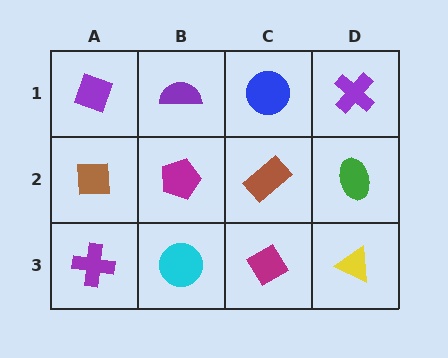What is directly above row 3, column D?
A green ellipse.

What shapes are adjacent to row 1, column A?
A brown square (row 2, column A), a purple semicircle (row 1, column B).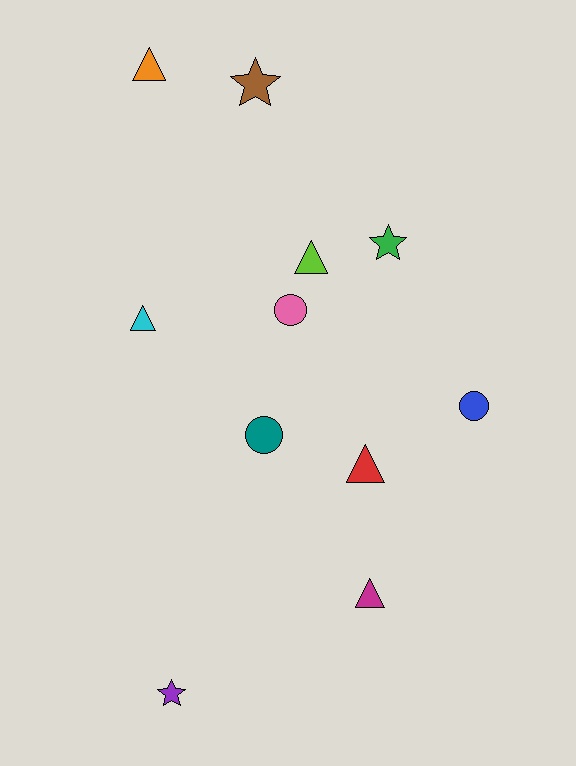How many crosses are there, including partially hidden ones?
There are no crosses.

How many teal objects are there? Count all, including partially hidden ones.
There is 1 teal object.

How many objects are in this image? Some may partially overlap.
There are 11 objects.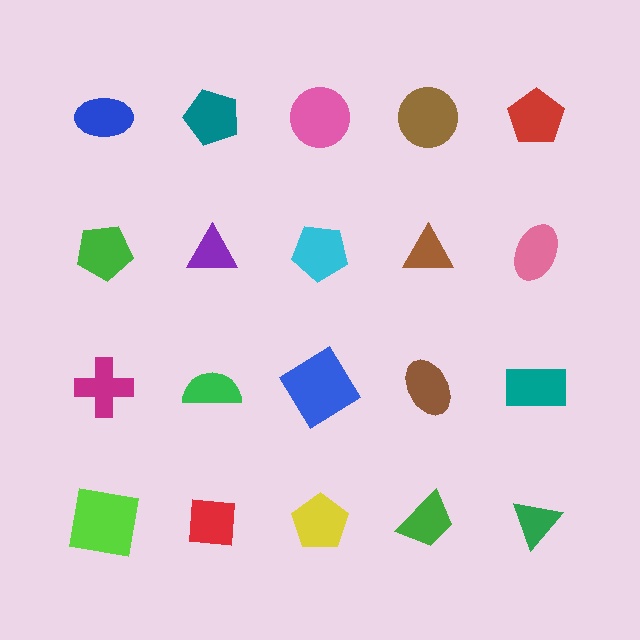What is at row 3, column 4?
A brown ellipse.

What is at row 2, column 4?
A brown triangle.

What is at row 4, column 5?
A green triangle.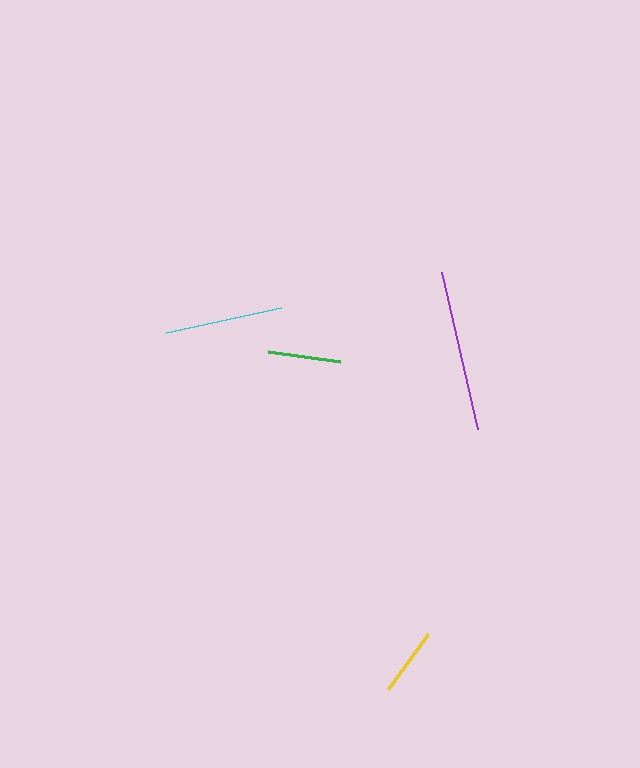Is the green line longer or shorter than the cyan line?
The cyan line is longer than the green line.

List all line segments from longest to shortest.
From longest to shortest: purple, cyan, green, yellow.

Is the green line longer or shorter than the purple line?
The purple line is longer than the green line.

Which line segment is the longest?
The purple line is the longest at approximately 161 pixels.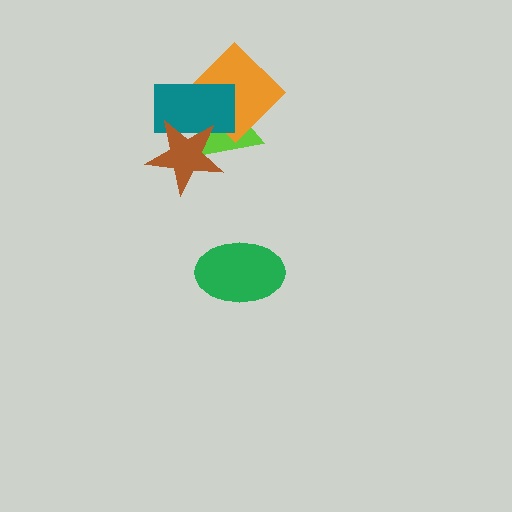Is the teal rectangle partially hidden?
Yes, it is partially covered by another shape.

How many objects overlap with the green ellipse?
0 objects overlap with the green ellipse.